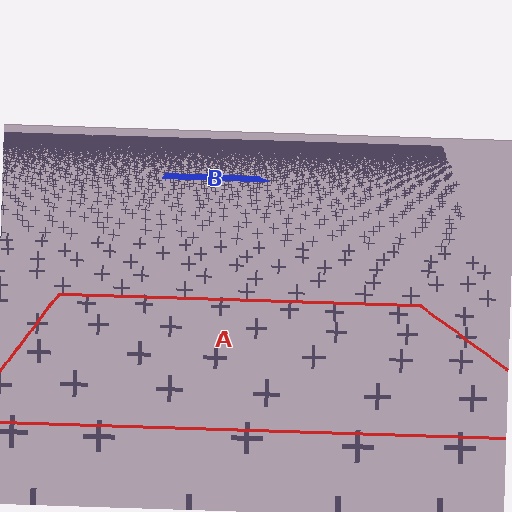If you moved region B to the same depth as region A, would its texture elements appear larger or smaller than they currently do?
They would appear larger. At a closer depth, the same texture elements are projected at a bigger on-screen size.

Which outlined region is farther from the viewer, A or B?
Region B is farther from the viewer — the texture elements inside it appear smaller and more densely packed.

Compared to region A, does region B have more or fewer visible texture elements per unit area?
Region B has more texture elements per unit area — they are packed more densely because it is farther away.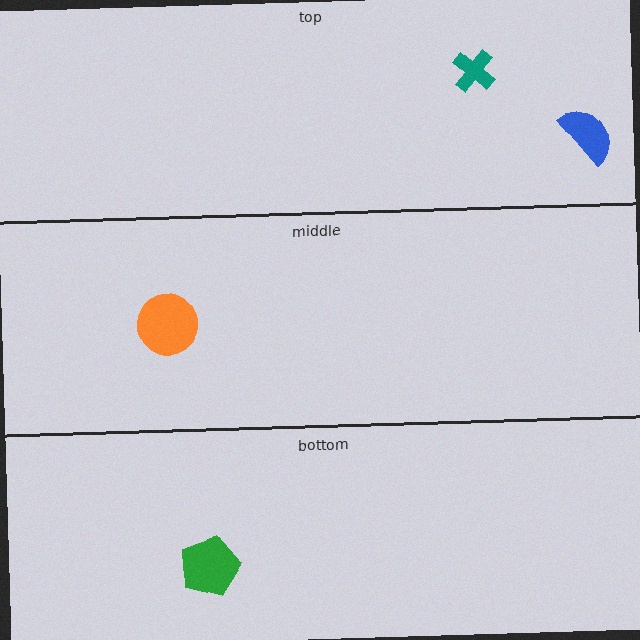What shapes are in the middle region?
The orange circle.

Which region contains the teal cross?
The top region.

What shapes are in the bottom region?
The green pentagon.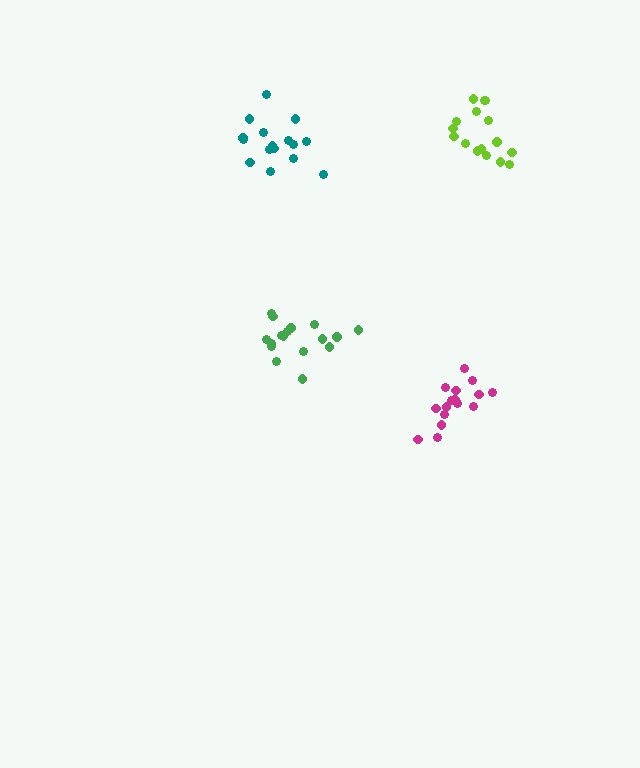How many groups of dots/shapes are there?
There are 4 groups.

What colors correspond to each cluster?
The clusters are colored: green, teal, magenta, lime.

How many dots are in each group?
Group 1: 17 dots, Group 2: 16 dots, Group 3: 16 dots, Group 4: 16 dots (65 total).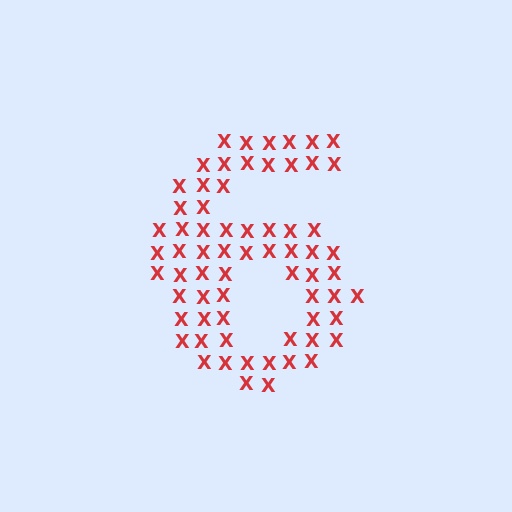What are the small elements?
The small elements are letter X's.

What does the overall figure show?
The overall figure shows the digit 6.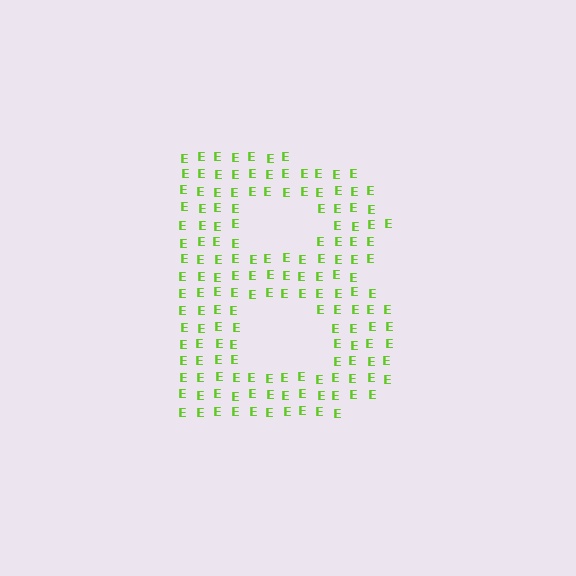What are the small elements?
The small elements are letter E's.